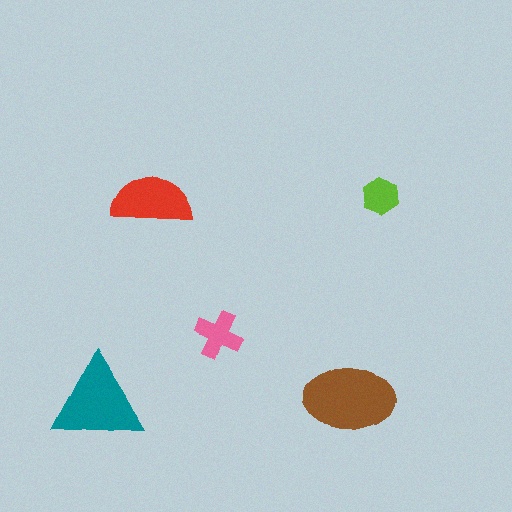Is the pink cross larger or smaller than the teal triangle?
Smaller.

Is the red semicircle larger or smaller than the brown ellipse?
Smaller.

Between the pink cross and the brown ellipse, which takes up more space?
The brown ellipse.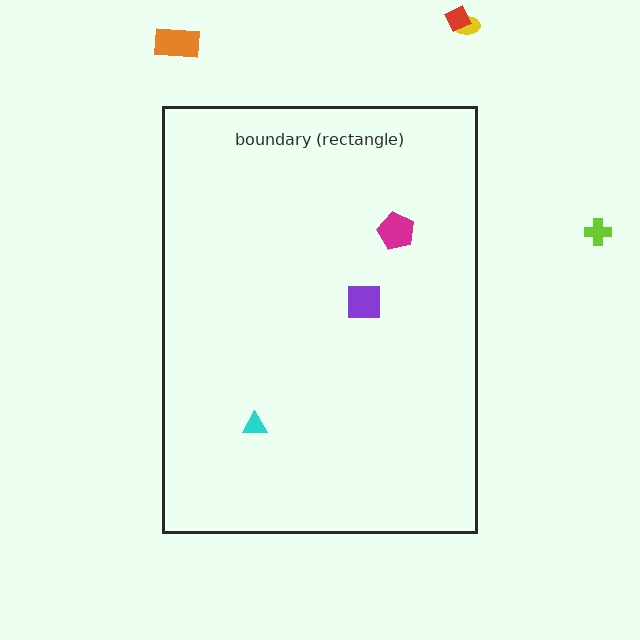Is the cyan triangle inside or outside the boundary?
Inside.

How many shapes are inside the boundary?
3 inside, 4 outside.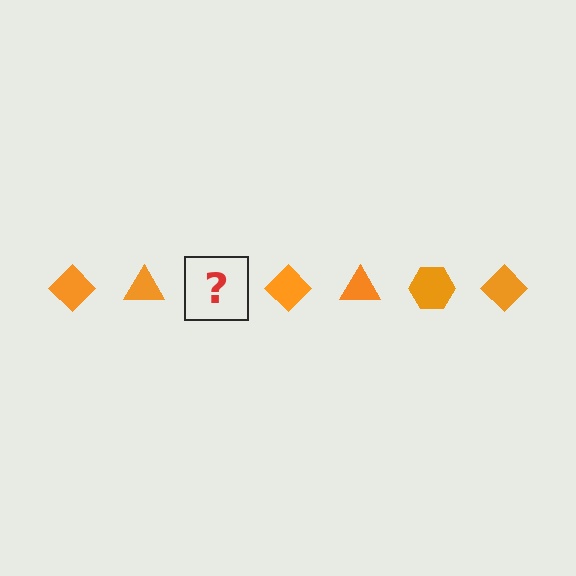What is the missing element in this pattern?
The missing element is an orange hexagon.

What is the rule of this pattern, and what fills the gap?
The rule is that the pattern cycles through diamond, triangle, hexagon shapes in orange. The gap should be filled with an orange hexagon.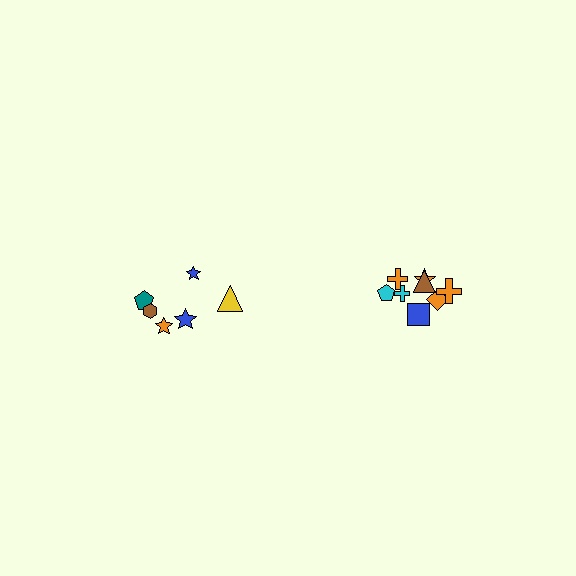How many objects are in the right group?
There are 8 objects.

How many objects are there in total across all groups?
There are 14 objects.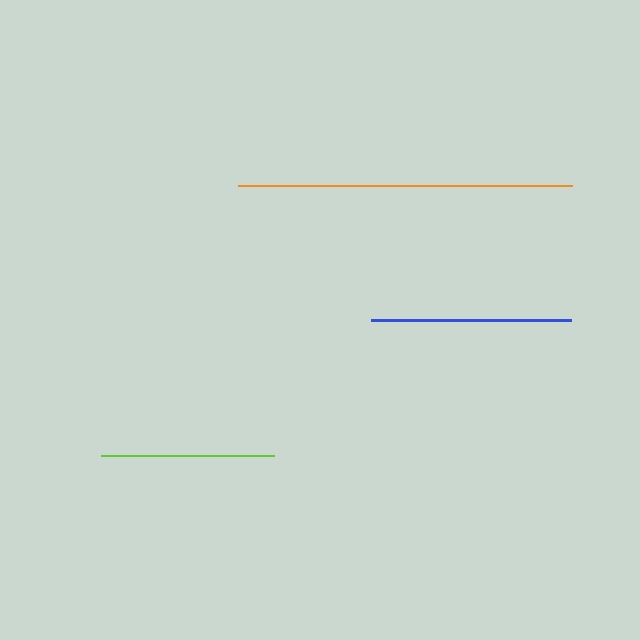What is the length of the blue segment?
The blue segment is approximately 200 pixels long.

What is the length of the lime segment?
The lime segment is approximately 173 pixels long.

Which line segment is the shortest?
The lime line is the shortest at approximately 173 pixels.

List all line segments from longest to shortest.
From longest to shortest: orange, blue, lime.